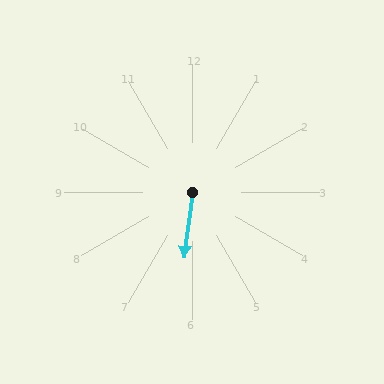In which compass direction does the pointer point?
South.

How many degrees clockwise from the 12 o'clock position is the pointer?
Approximately 188 degrees.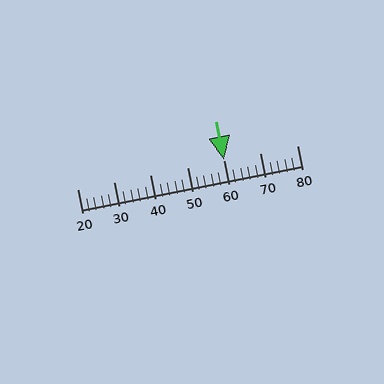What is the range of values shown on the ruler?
The ruler shows values from 20 to 80.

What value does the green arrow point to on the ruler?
The green arrow points to approximately 60.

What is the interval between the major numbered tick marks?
The major tick marks are spaced 10 units apart.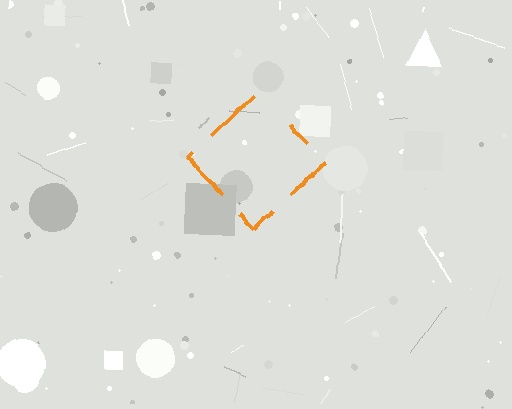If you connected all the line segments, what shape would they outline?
They would outline a diamond.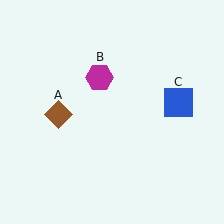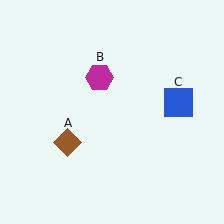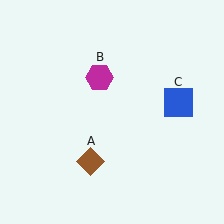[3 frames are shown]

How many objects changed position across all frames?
1 object changed position: brown diamond (object A).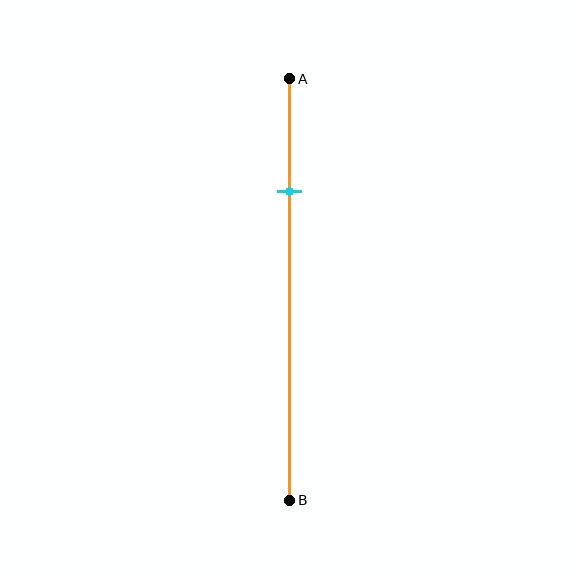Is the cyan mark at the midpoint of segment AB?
No, the mark is at about 25% from A, not at the 50% midpoint.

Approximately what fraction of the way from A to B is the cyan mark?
The cyan mark is approximately 25% of the way from A to B.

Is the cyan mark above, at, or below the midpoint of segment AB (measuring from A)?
The cyan mark is above the midpoint of segment AB.